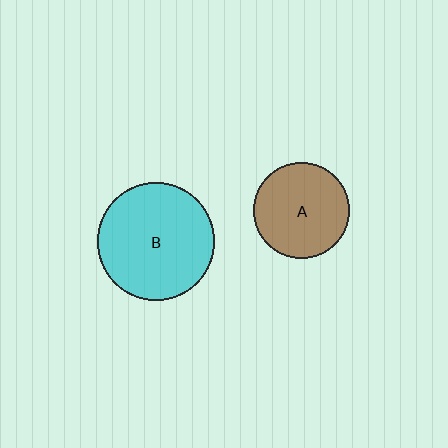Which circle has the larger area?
Circle B (cyan).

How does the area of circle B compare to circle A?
Approximately 1.5 times.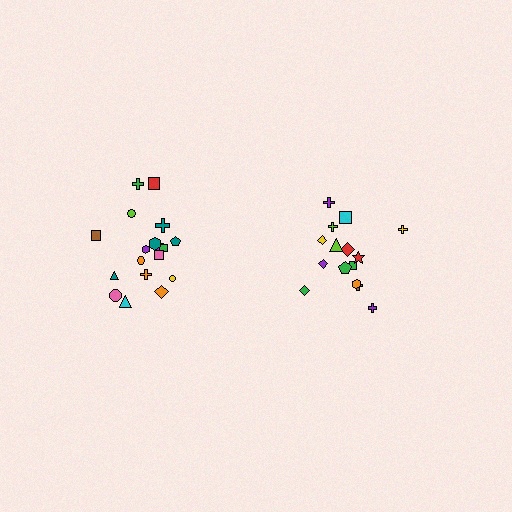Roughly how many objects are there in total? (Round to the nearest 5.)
Roughly 35 objects in total.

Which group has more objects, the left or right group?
The left group.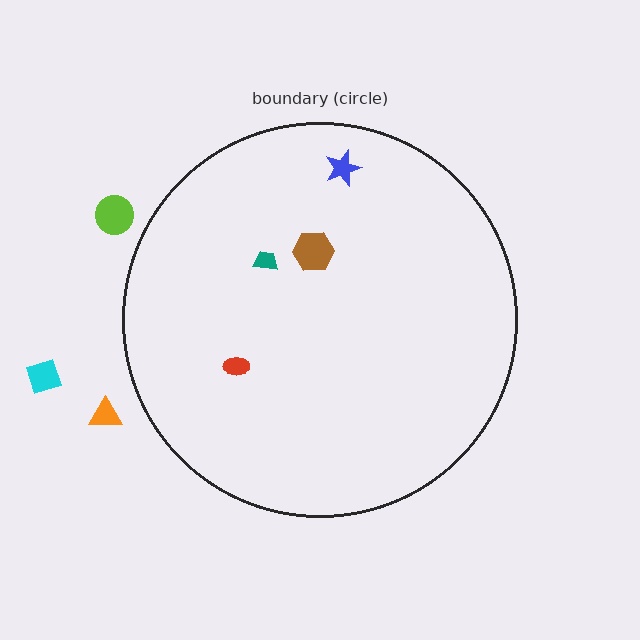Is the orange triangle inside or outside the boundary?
Outside.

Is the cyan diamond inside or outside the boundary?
Outside.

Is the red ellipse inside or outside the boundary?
Inside.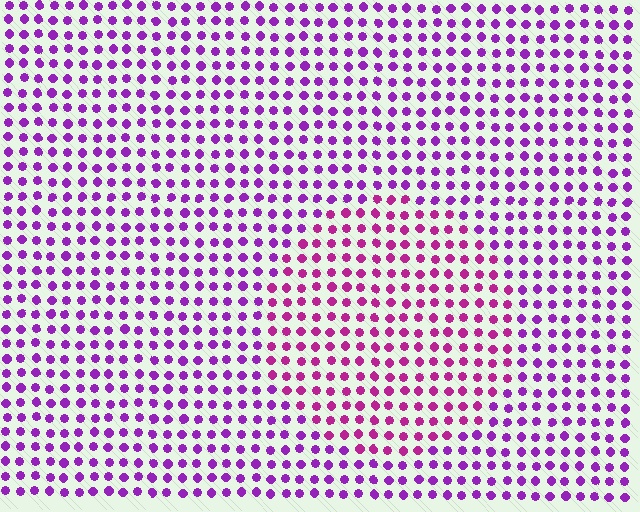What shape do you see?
I see a circle.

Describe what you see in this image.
The image is filled with small purple elements in a uniform arrangement. A circle-shaped region is visible where the elements are tinted to a slightly different hue, forming a subtle color boundary.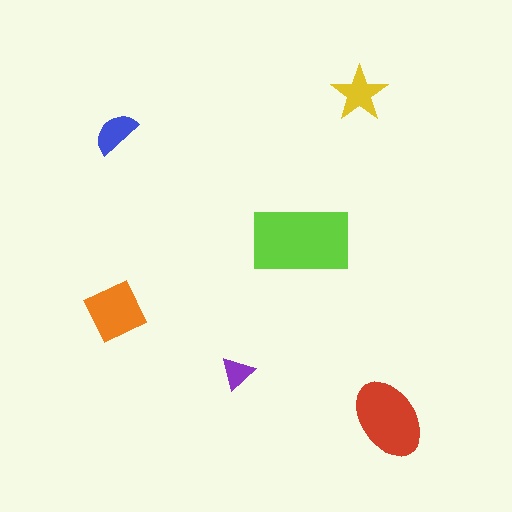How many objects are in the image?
There are 6 objects in the image.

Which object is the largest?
The lime rectangle.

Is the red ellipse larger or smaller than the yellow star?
Larger.